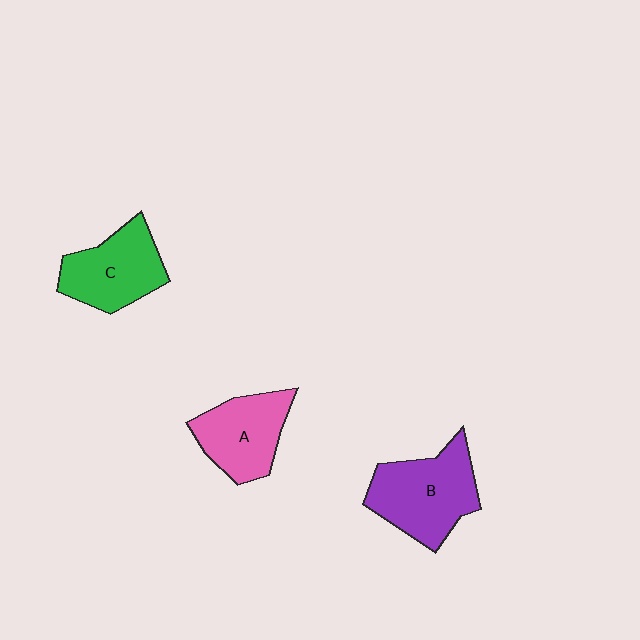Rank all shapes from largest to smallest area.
From largest to smallest: B (purple), C (green), A (pink).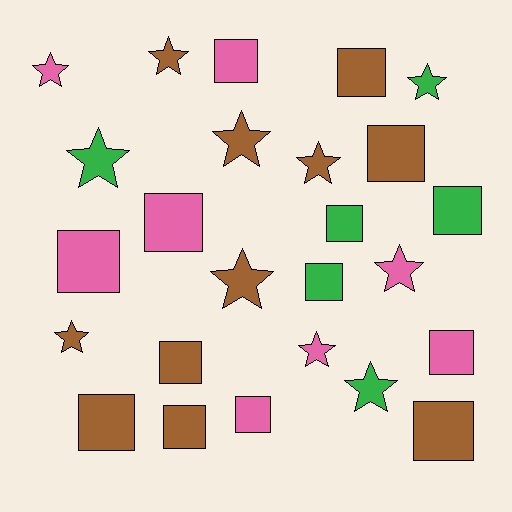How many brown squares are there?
There are 6 brown squares.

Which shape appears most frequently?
Square, with 14 objects.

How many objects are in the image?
There are 25 objects.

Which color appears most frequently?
Brown, with 11 objects.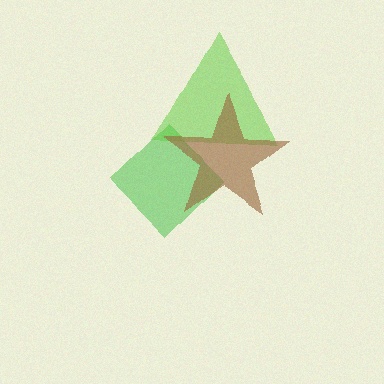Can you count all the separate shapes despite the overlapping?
Yes, there are 3 separate shapes.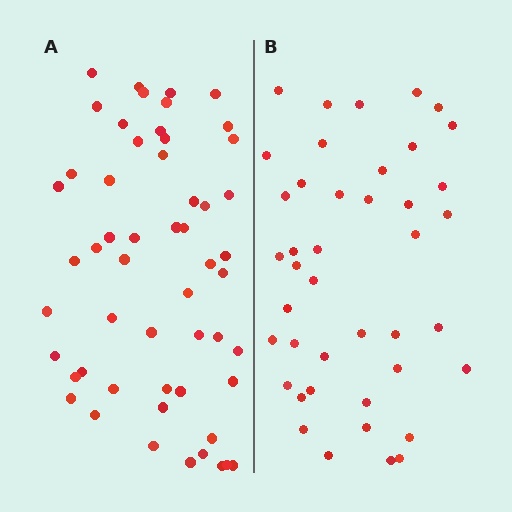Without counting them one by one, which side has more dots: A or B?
Region A (the left region) has more dots.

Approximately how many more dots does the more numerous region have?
Region A has roughly 12 or so more dots than region B.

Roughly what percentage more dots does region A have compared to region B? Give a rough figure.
About 30% more.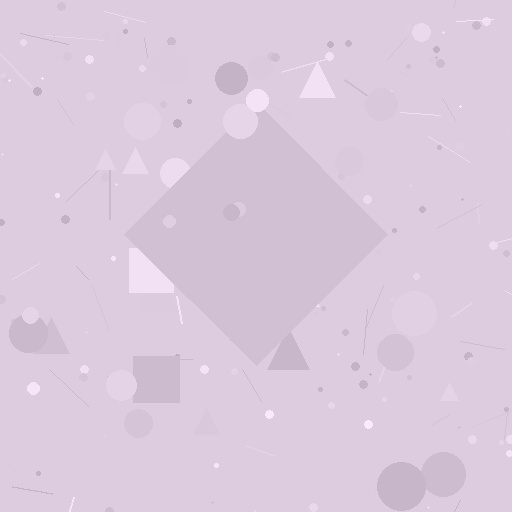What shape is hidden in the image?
A diamond is hidden in the image.